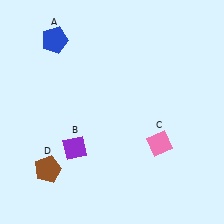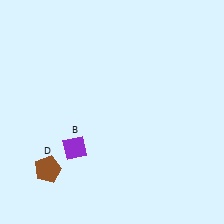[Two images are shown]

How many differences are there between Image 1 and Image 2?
There are 2 differences between the two images.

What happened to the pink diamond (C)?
The pink diamond (C) was removed in Image 2. It was in the bottom-right area of Image 1.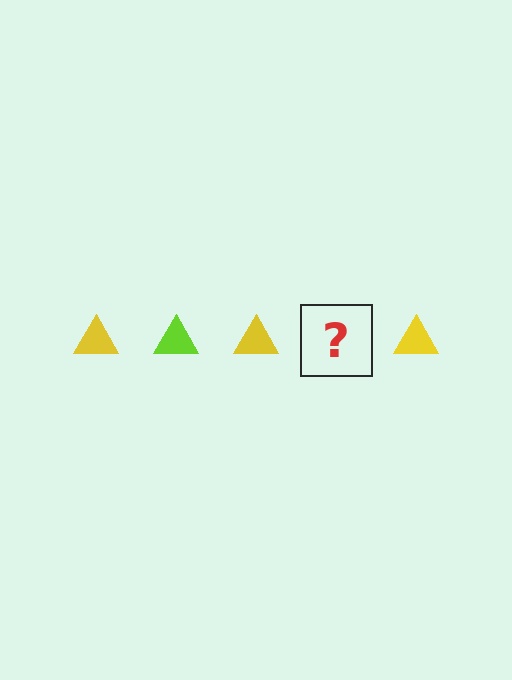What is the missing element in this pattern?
The missing element is a lime triangle.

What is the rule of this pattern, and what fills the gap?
The rule is that the pattern cycles through yellow, lime triangles. The gap should be filled with a lime triangle.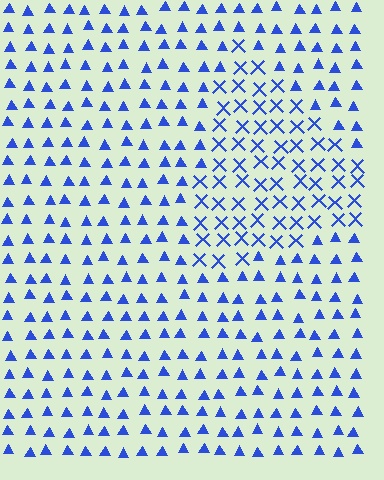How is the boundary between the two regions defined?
The boundary is defined by a change in element shape: X marks inside vs. triangles outside. All elements share the same color and spacing.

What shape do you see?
I see a triangle.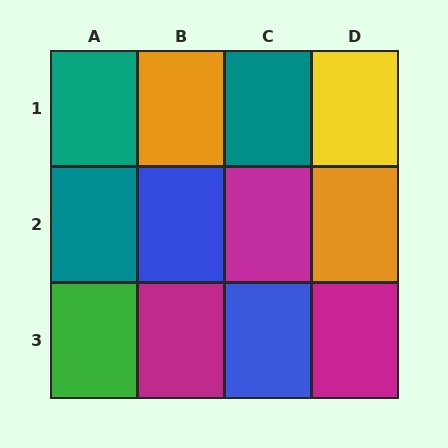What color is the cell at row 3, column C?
Blue.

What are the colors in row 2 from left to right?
Teal, blue, magenta, orange.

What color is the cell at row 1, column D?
Yellow.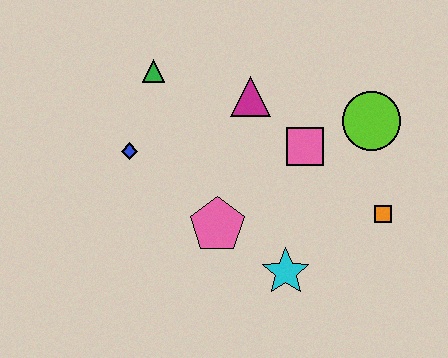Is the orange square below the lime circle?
Yes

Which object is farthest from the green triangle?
The orange square is farthest from the green triangle.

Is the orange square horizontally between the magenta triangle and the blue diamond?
No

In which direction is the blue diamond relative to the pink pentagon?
The blue diamond is to the left of the pink pentagon.